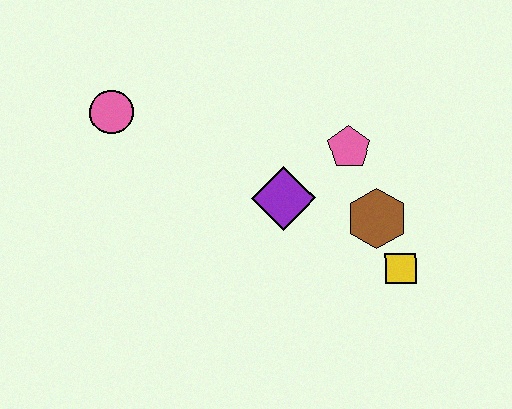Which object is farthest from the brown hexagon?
The pink circle is farthest from the brown hexagon.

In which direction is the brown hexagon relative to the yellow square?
The brown hexagon is above the yellow square.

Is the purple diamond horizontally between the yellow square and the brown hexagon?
No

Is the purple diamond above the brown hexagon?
Yes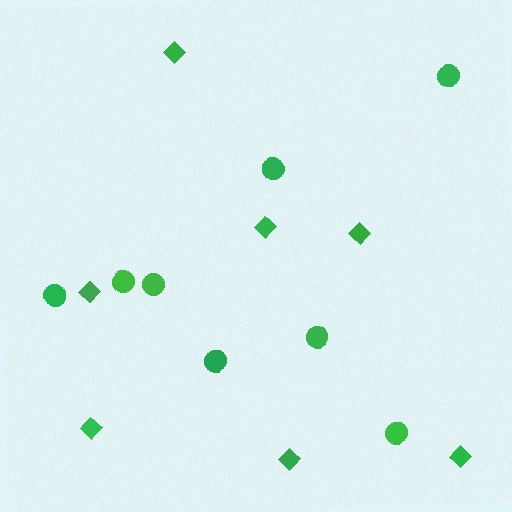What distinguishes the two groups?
There are 2 groups: one group of diamonds (7) and one group of circles (8).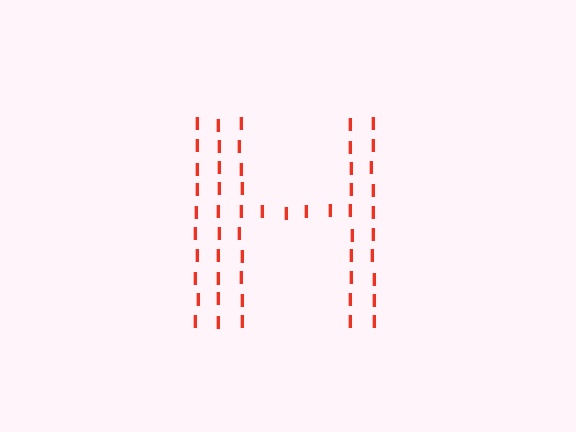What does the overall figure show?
The overall figure shows the letter H.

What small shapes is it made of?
It is made of small letter I's.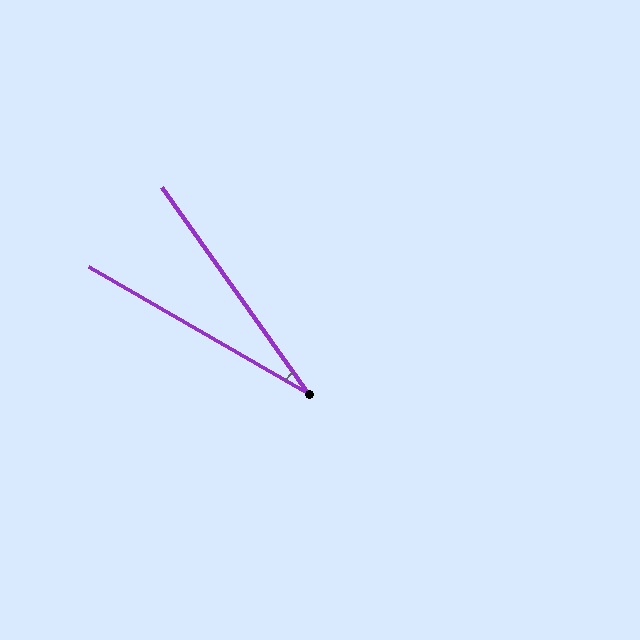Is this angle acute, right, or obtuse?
It is acute.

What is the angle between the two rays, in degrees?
Approximately 25 degrees.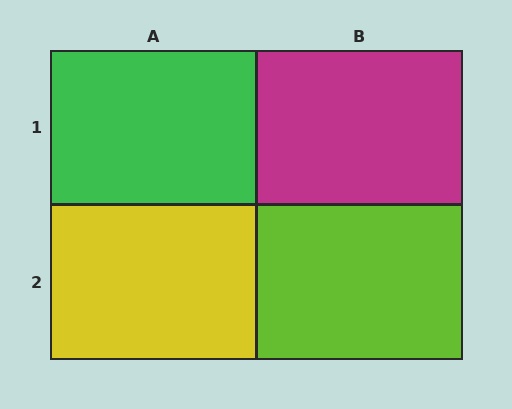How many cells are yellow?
1 cell is yellow.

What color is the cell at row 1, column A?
Green.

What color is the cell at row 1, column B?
Magenta.